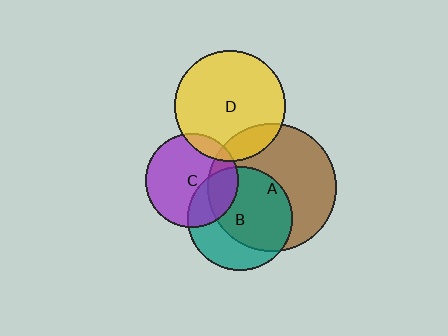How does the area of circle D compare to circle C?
Approximately 1.4 times.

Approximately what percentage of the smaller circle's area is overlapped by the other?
Approximately 30%.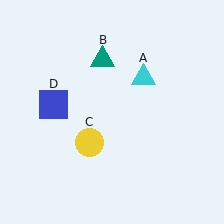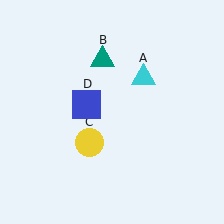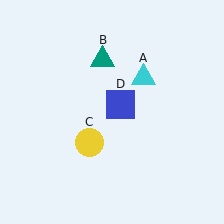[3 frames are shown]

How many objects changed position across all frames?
1 object changed position: blue square (object D).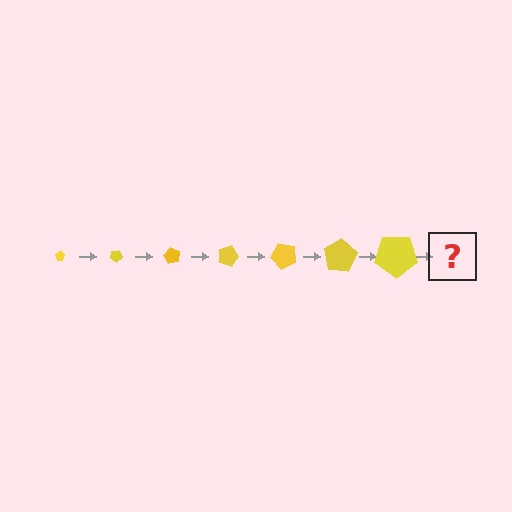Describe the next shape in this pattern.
It should be a pentagon, larger than the previous one and rotated 210 degrees from the start.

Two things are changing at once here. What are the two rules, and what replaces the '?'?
The two rules are that the pentagon grows larger each step and it rotates 30 degrees each step. The '?' should be a pentagon, larger than the previous one and rotated 210 degrees from the start.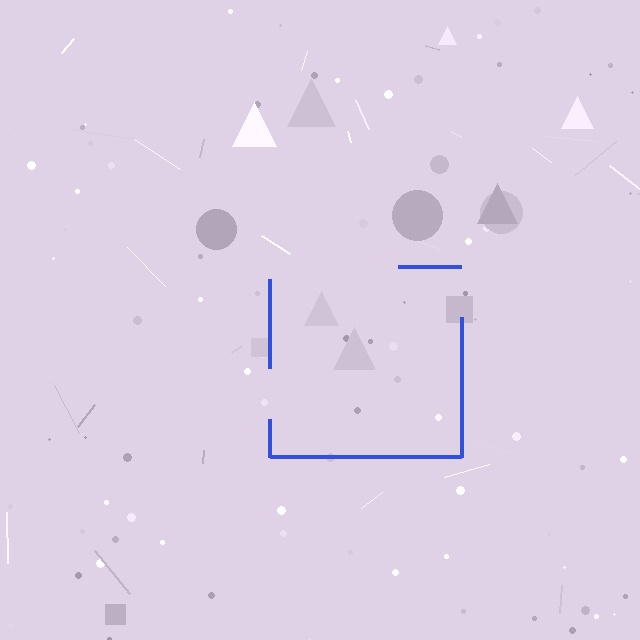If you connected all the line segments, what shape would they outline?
They would outline a square.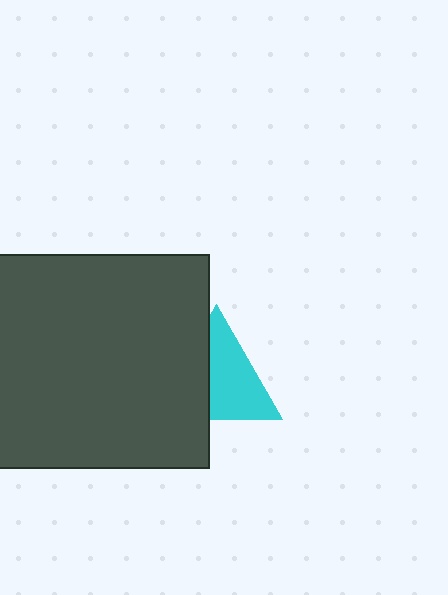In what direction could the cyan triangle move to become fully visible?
The cyan triangle could move right. That would shift it out from behind the dark gray square entirely.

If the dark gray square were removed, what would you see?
You would see the complete cyan triangle.